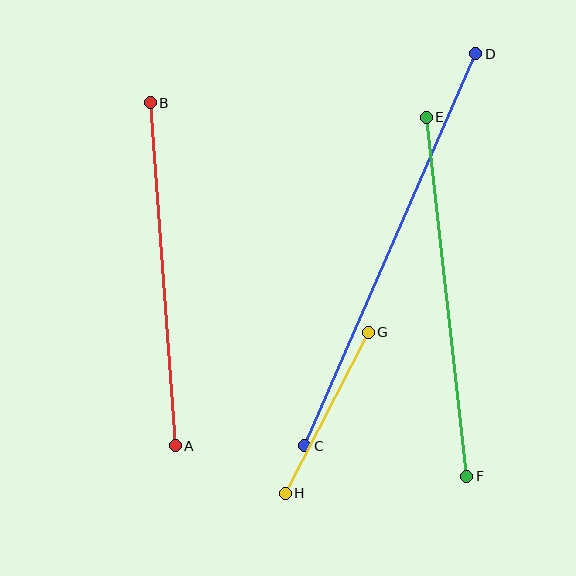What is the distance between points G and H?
The distance is approximately 181 pixels.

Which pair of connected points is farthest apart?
Points C and D are farthest apart.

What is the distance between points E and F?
The distance is approximately 361 pixels.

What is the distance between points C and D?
The distance is approximately 428 pixels.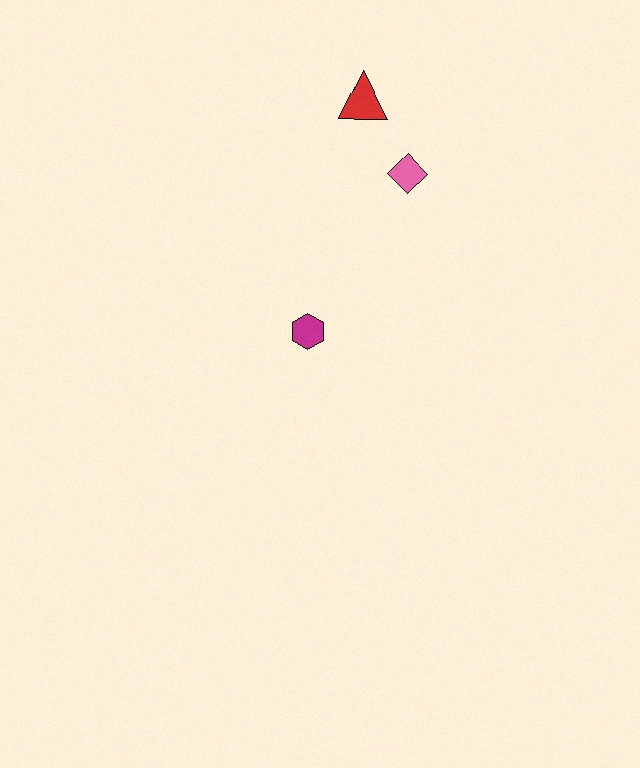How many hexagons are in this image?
There is 1 hexagon.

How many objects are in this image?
There are 3 objects.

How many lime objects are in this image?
There are no lime objects.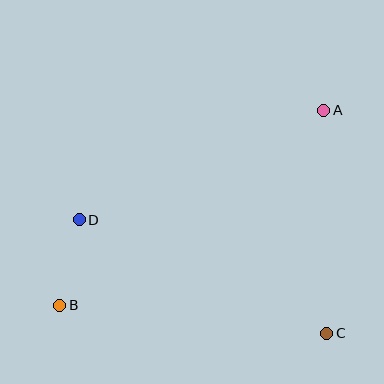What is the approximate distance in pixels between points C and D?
The distance between C and D is approximately 272 pixels.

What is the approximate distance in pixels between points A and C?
The distance between A and C is approximately 223 pixels.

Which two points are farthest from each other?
Points A and B are farthest from each other.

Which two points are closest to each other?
Points B and D are closest to each other.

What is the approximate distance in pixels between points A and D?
The distance between A and D is approximately 268 pixels.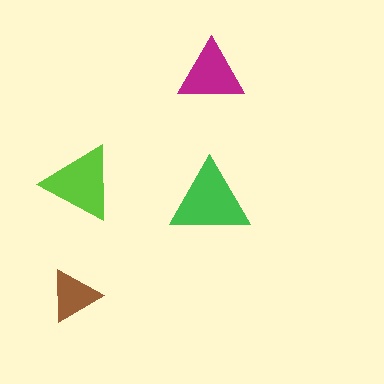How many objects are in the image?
There are 4 objects in the image.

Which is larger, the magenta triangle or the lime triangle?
The lime one.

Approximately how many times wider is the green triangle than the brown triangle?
About 1.5 times wider.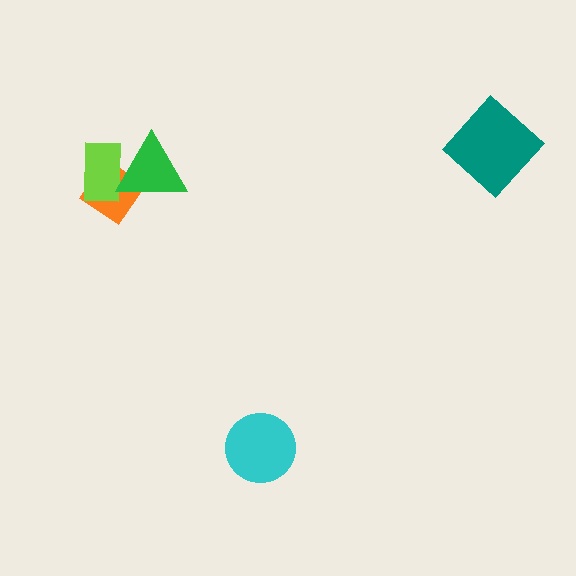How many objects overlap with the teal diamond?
0 objects overlap with the teal diamond.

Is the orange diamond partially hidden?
Yes, it is partially covered by another shape.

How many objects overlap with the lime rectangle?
2 objects overlap with the lime rectangle.